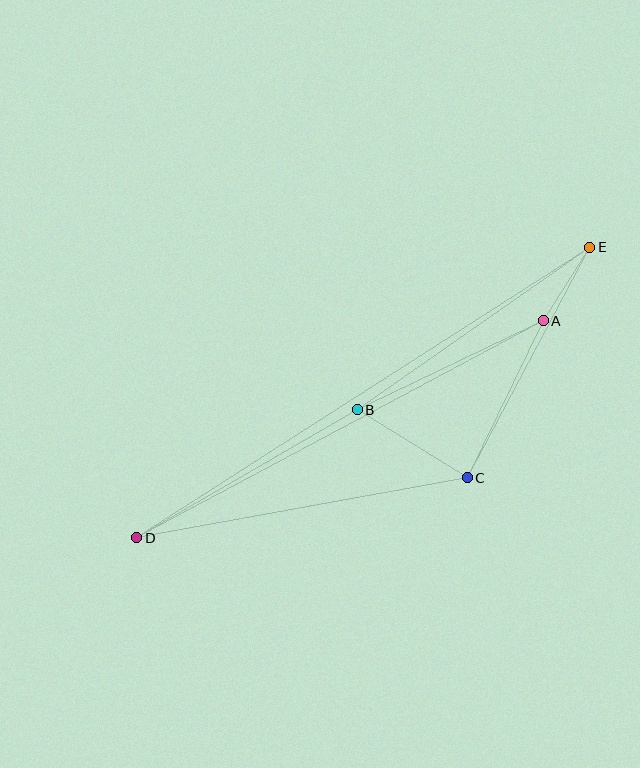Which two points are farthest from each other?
Points D and E are farthest from each other.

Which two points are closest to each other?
Points A and E are closest to each other.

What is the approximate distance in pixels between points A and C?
The distance between A and C is approximately 174 pixels.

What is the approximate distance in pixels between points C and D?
The distance between C and D is approximately 336 pixels.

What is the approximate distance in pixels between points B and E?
The distance between B and E is approximately 284 pixels.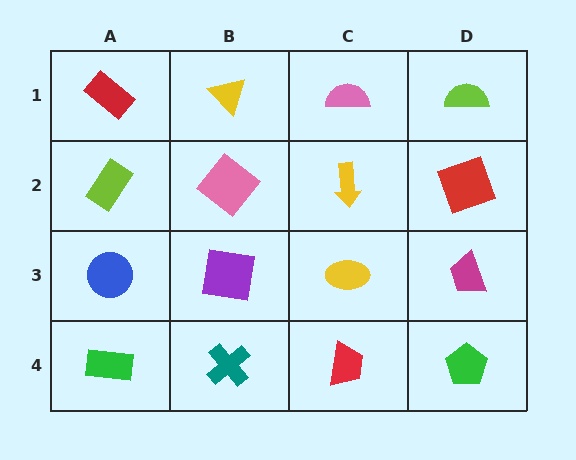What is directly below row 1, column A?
A lime rectangle.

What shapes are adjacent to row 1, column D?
A red square (row 2, column D), a pink semicircle (row 1, column C).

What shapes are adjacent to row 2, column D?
A lime semicircle (row 1, column D), a magenta trapezoid (row 3, column D), a yellow arrow (row 2, column C).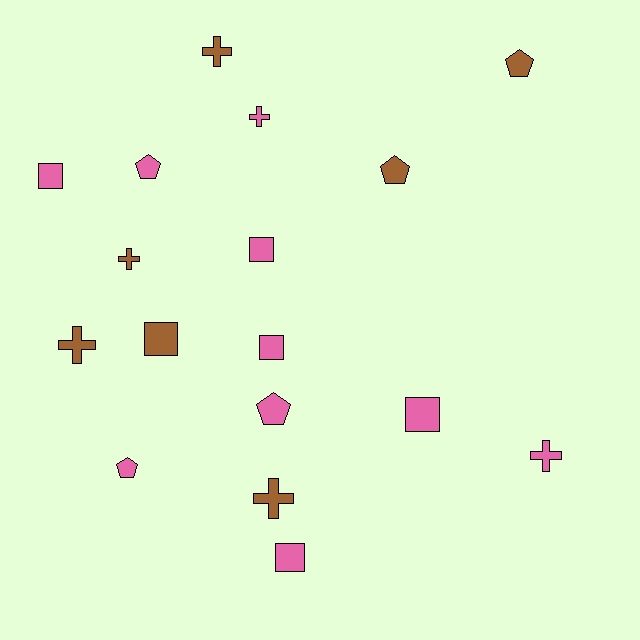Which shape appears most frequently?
Cross, with 6 objects.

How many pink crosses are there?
There are 2 pink crosses.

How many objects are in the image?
There are 17 objects.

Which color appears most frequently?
Pink, with 10 objects.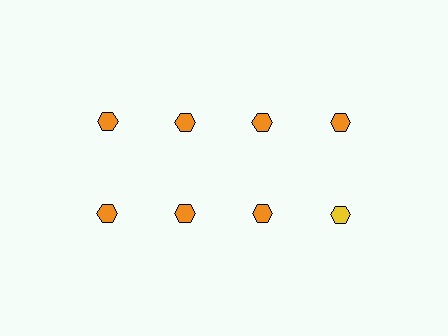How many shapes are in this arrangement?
There are 8 shapes arranged in a grid pattern.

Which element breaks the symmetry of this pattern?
The yellow hexagon in the second row, second from right column breaks the symmetry. All other shapes are orange hexagons.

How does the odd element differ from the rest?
It has a different color: yellow instead of orange.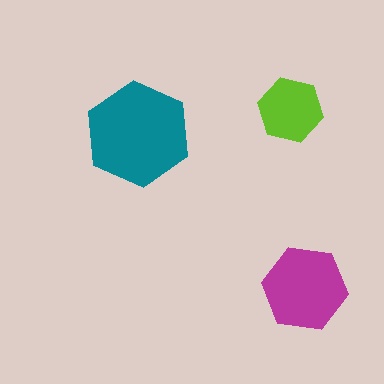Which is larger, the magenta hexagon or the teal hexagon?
The teal one.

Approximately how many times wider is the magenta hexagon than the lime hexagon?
About 1.5 times wider.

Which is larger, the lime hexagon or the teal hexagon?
The teal one.